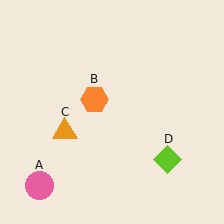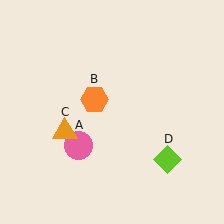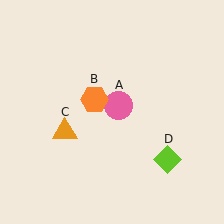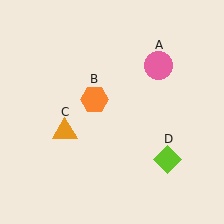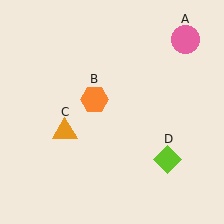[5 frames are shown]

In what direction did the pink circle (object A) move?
The pink circle (object A) moved up and to the right.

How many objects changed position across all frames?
1 object changed position: pink circle (object A).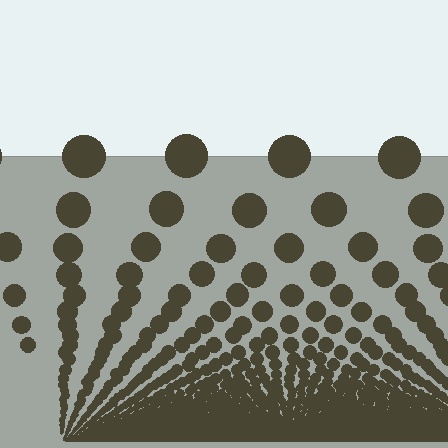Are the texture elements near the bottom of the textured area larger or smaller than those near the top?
Smaller. The gradient is inverted — elements near the bottom are smaller and denser.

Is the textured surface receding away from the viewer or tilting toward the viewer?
The surface appears to tilt toward the viewer. Texture elements get larger and sparser toward the top.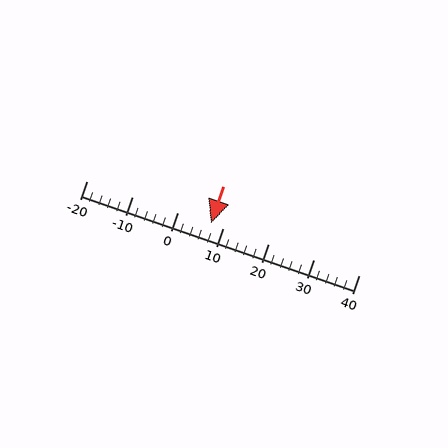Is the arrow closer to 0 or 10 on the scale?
The arrow is closer to 10.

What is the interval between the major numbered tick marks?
The major tick marks are spaced 10 units apart.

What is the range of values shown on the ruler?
The ruler shows values from -20 to 40.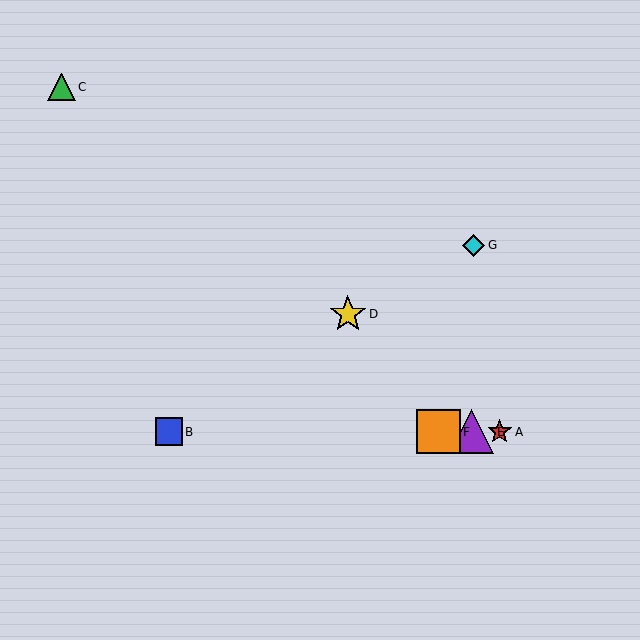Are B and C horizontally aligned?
No, B is at y≈432 and C is at y≈87.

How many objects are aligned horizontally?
4 objects (A, B, E, F) are aligned horizontally.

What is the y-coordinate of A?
Object A is at y≈432.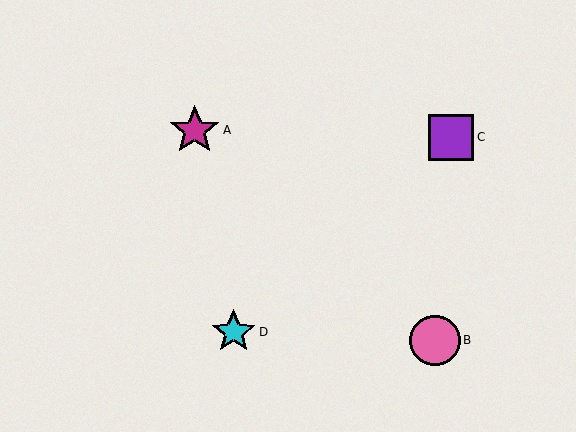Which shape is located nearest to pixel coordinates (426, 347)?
The pink circle (labeled B) at (435, 340) is nearest to that location.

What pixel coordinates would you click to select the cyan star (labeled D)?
Click at (234, 332) to select the cyan star D.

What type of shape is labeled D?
Shape D is a cyan star.